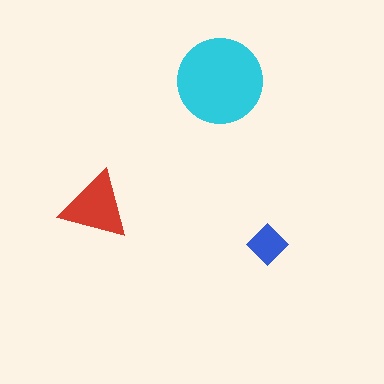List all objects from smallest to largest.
The blue diamond, the red triangle, the cyan circle.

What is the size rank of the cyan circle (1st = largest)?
1st.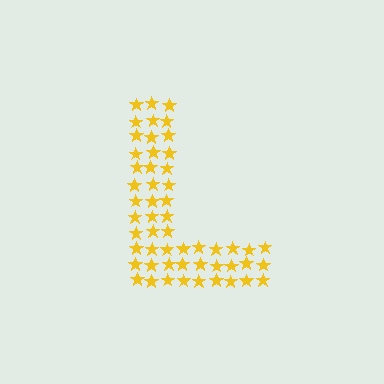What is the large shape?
The large shape is the letter L.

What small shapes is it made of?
It is made of small stars.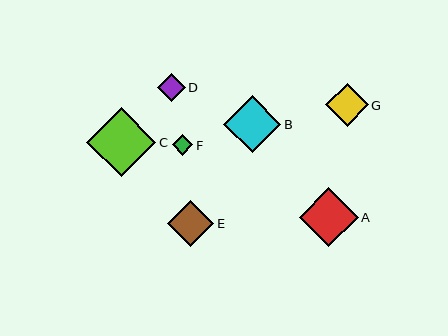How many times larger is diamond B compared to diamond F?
Diamond B is approximately 2.7 times the size of diamond F.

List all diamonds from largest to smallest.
From largest to smallest: C, A, B, E, G, D, F.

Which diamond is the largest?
Diamond C is the largest with a size of approximately 69 pixels.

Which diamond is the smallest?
Diamond F is the smallest with a size of approximately 21 pixels.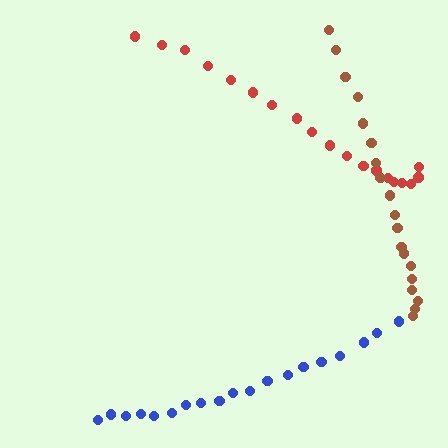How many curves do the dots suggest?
There are 3 distinct paths.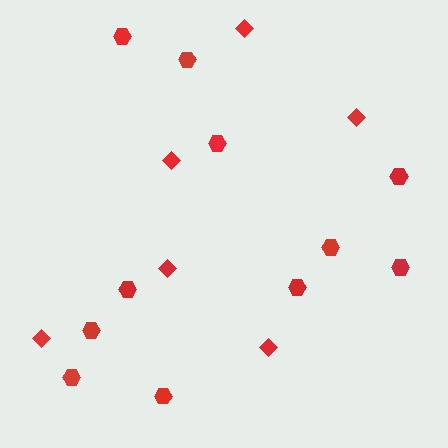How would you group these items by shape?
There are 2 groups: one group of hexagons (11) and one group of diamonds (6).